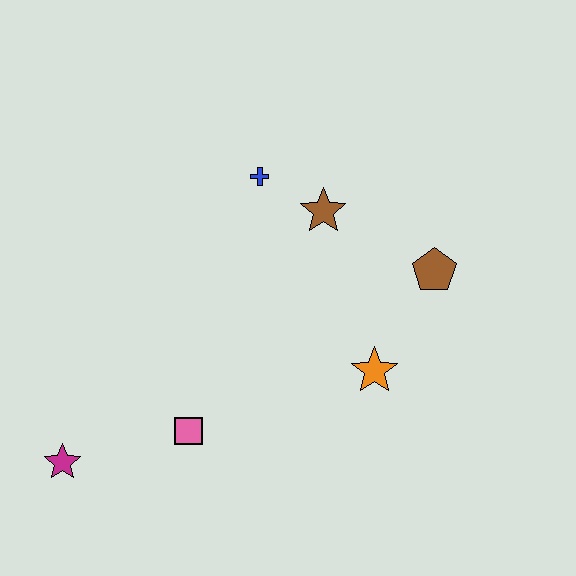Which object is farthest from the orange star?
The magenta star is farthest from the orange star.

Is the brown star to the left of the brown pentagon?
Yes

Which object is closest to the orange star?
The brown pentagon is closest to the orange star.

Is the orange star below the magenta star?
No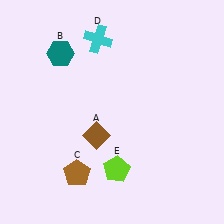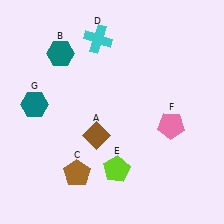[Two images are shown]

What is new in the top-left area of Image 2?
A teal hexagon (G) was added in the top-left area of Image 2.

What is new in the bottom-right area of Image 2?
A pink pentagon (F) was added in the bottom-right area of Image 2.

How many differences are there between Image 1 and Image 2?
There are 2 differences between the two images.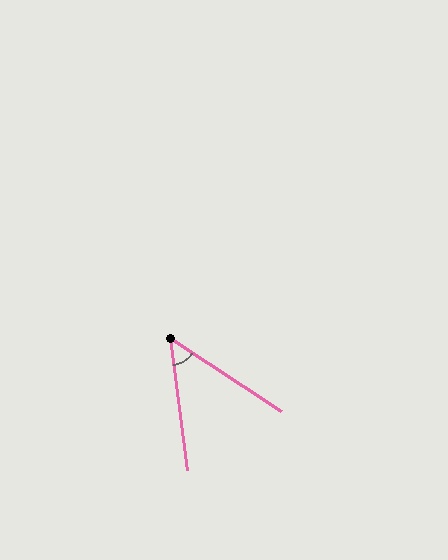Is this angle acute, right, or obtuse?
It is acute.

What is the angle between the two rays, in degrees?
Approximately 49 degrees.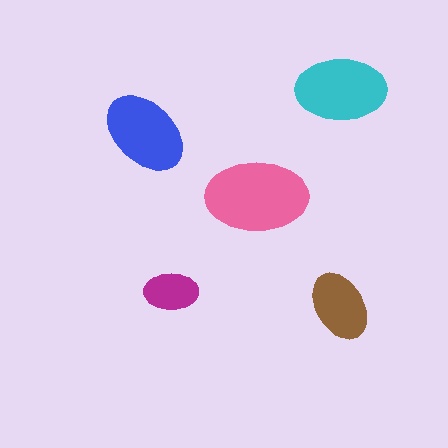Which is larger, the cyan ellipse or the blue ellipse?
The cyan one.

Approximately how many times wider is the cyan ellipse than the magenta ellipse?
About 1.5 times wider.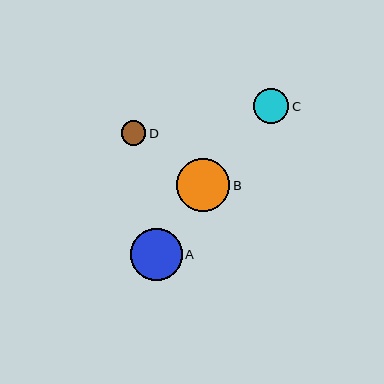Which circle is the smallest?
Circle D is the smallest with a size of approximately 25 pixels.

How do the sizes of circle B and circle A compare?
Circle B and circle A are approximately the same size.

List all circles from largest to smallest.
From largest to smallest: B, A, C, D.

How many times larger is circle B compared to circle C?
Circle B is approximately 1.5 times the size of circle C.